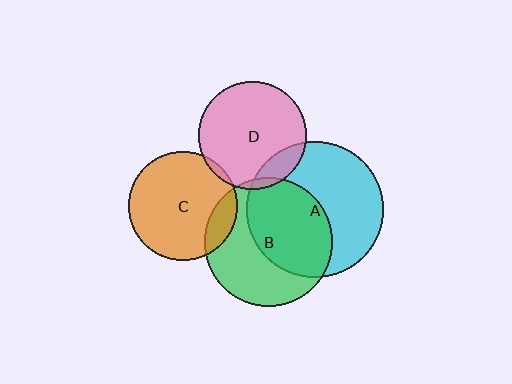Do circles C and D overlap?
Yes.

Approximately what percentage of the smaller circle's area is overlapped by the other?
Approximately 5%.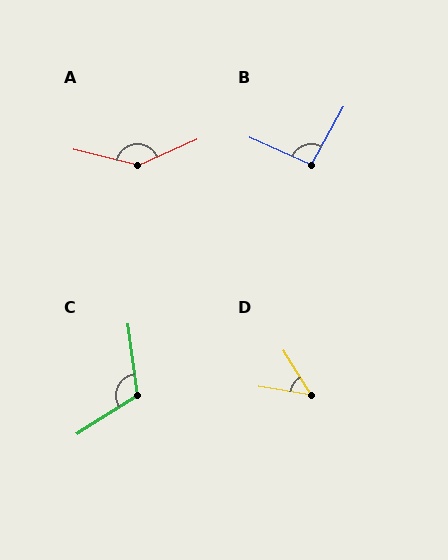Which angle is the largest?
A, at approximately 143 degrees.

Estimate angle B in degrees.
Approximately 95 degrees.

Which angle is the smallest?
D, at approximately 49 degrees.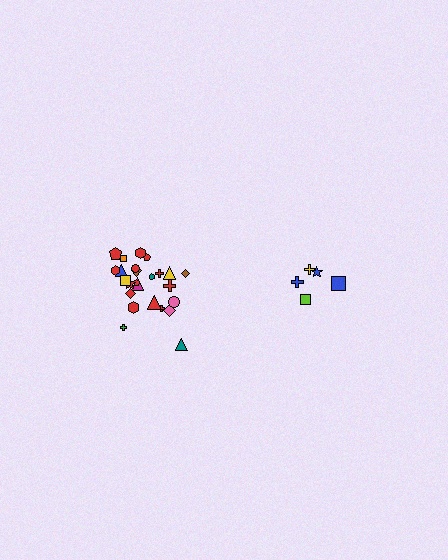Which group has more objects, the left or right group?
The left group.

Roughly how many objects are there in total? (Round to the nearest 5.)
Roughly 30 objects in total.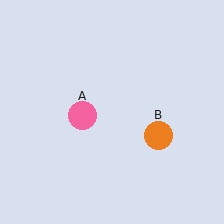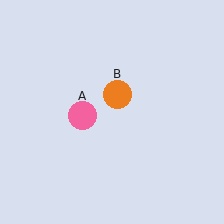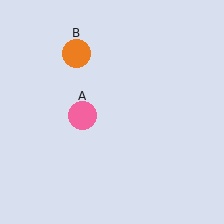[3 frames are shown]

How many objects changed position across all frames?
1 object changed position: orange circle (object B).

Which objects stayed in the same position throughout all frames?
Pink circle (object A) remained stationary.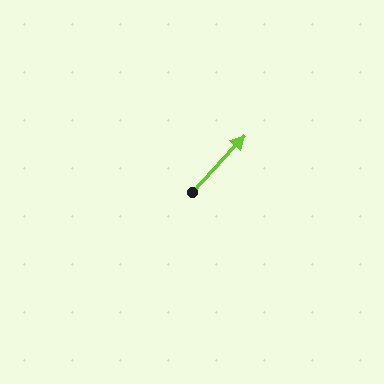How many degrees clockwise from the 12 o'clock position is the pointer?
Approximately 43 degrees.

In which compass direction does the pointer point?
Northeast.